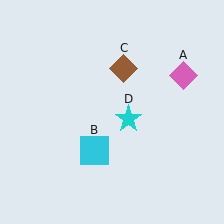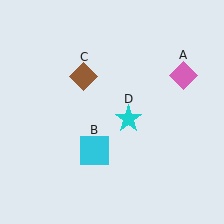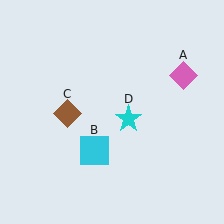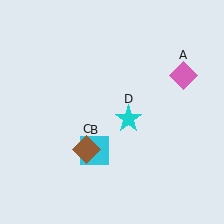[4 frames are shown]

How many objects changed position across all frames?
1 object changed position: brown diamond (object C).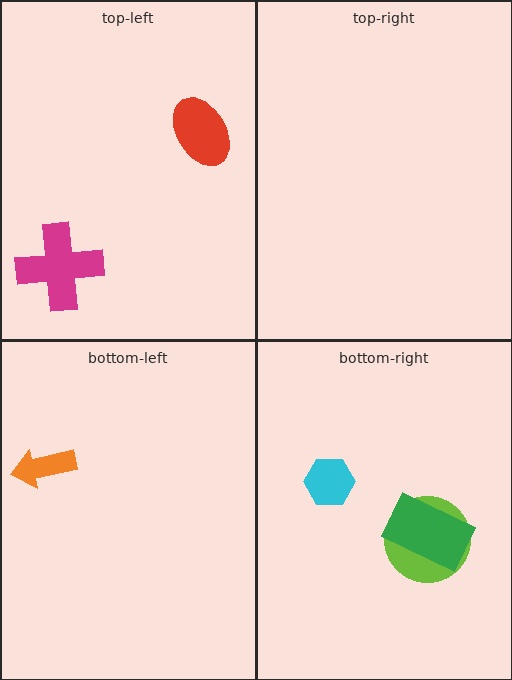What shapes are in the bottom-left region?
The orange arrow.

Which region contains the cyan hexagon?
The bottom-right region.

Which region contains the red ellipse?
The top-left region.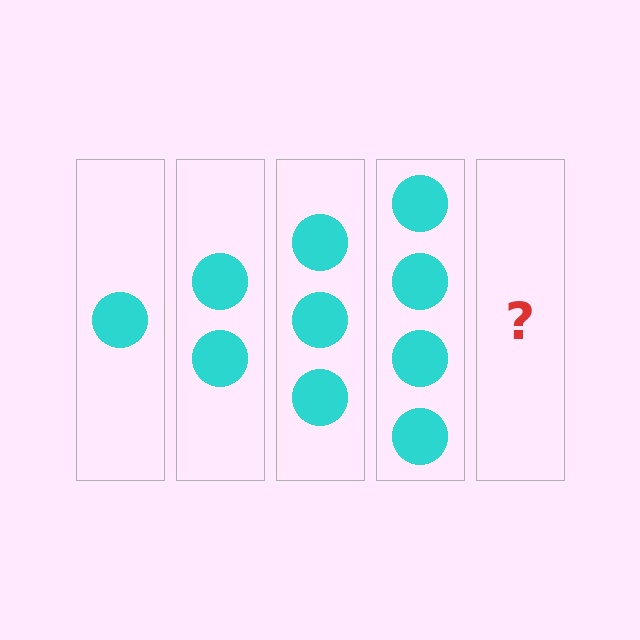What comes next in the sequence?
The next element should be 5 circles.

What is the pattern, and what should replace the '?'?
The pattern is that each step adds one more circle. The '?' should be 5 circles.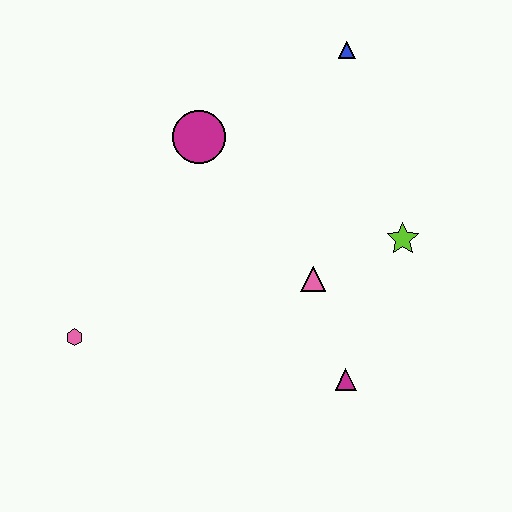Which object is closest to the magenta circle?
The blue triangle is closest to the magenta circle.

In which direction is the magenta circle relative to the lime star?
The magenta circle is to the left of the lime star.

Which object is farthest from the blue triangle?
The pink hexagon is farthest from the blue triangle.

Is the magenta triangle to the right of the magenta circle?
Yes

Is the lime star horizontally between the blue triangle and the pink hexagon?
No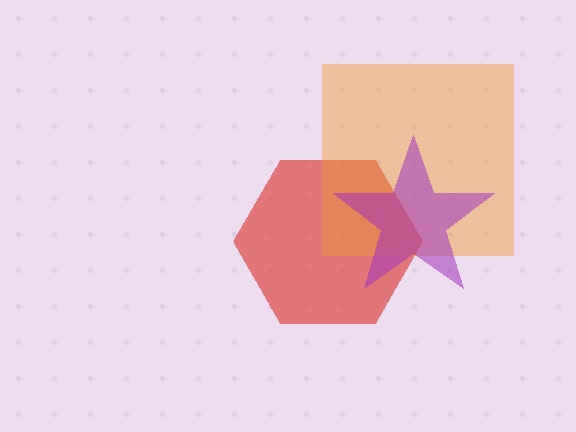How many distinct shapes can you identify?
There are 3 distinct shapes: a red hexagon, an orange square, a purple star.